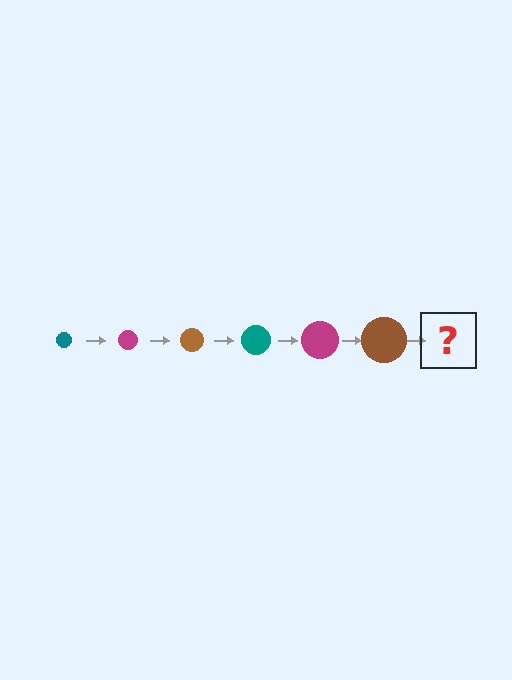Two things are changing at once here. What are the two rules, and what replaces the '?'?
The two rules are that the circle grows larger each step and the color cycles through teal, magenta, and brown. The '?' should be a teal circle, larger than the previous one.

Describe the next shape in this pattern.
It should be a teal circle, larger than the previous one.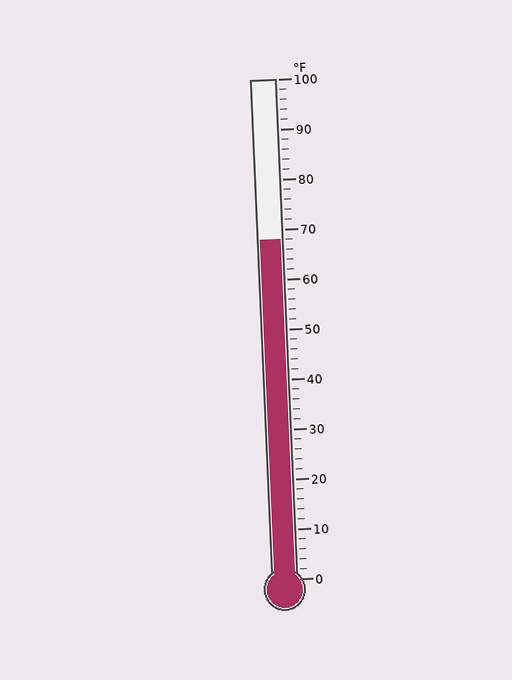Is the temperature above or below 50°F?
The temperature is above 50°F.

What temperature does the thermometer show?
The thermometer shows approximately 68°F.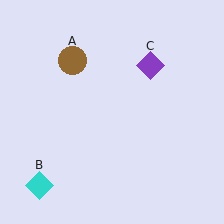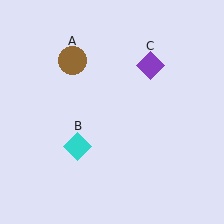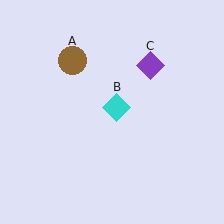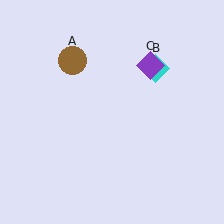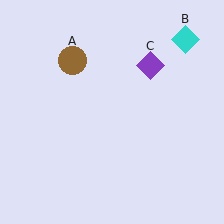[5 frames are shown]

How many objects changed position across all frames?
1 object changed position: cyan diamond (object B).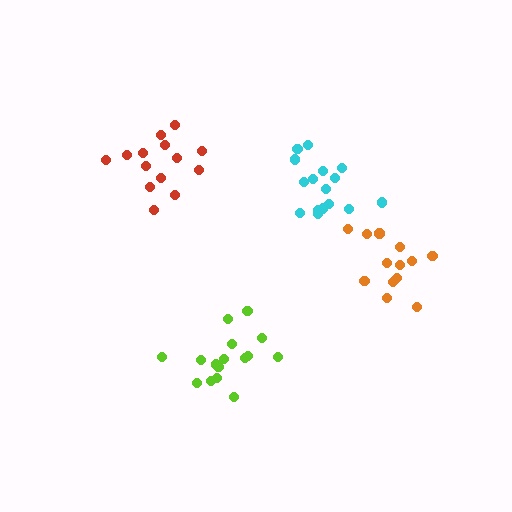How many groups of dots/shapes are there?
There are 4 groups.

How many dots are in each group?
Group 1: 14 dots, Group 2: 16 dots, Group 3: 13 dots, Group 4: 16 dots (59 total).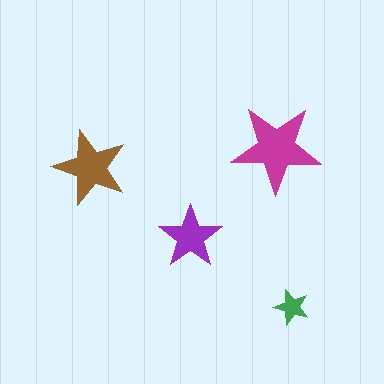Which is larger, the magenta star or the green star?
The magenta one.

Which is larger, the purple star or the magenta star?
The magenta one.